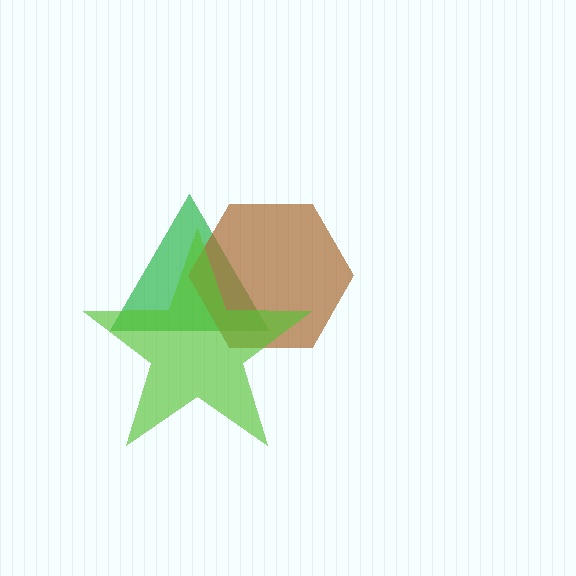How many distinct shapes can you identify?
There are 3 distinct shapes: a green triangle, a brown hexagon, a lime star.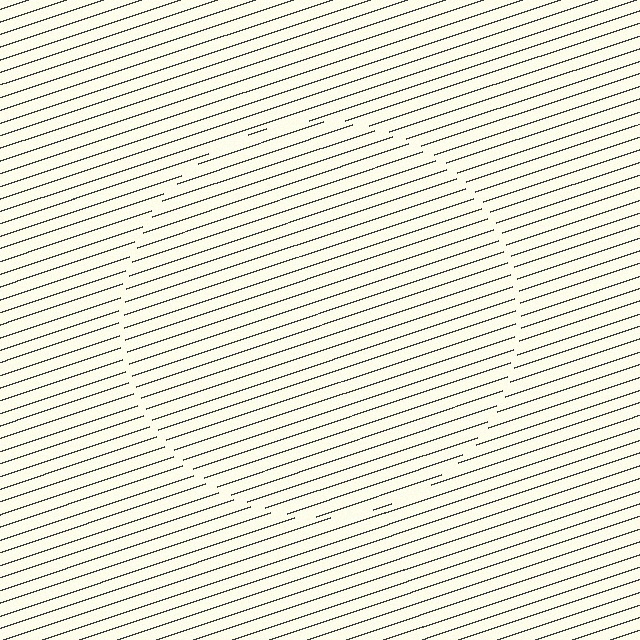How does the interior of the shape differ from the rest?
The interior of the shape contains the same grating, shifted by half a period — the contour is defined by the phase discontinuity where line-ends from the inner and outer gratings abut.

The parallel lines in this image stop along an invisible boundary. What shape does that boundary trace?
An illusory circle. The interior of the shape contains the same grating, shifted by half a period — the contour is defined by the phase discontinuity where line-ends from the inner and outer gratings abut.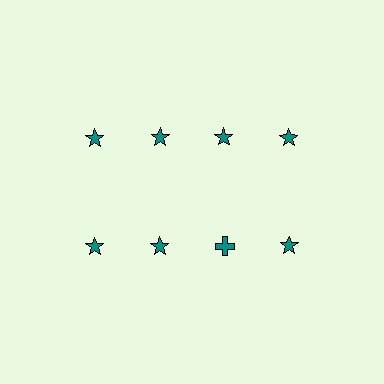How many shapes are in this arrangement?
There are 8 shapes arranged in a grid pattern.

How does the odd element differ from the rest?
It has a different shape: cross instead of star.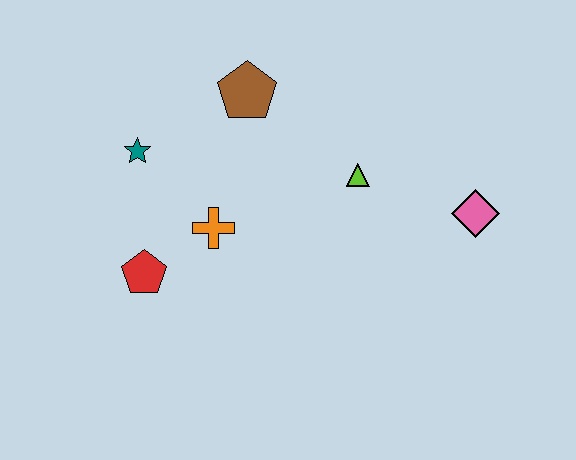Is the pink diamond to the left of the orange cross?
No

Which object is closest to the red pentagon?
The orange cross is closest to the red pentagon.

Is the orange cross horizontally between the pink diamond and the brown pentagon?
No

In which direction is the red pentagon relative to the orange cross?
The red pentagon is to the left of the orange cross.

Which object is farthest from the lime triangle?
The red pentagon is farthest from the lime triangle.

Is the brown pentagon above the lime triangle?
Yes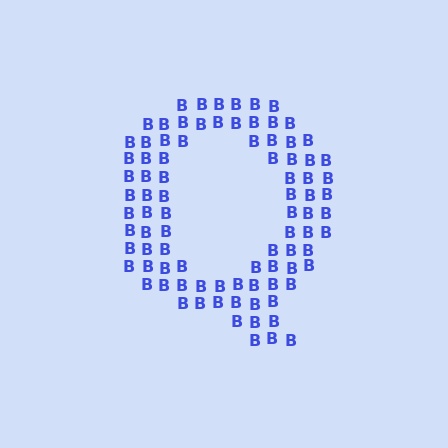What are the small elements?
The small elements are letter B's.